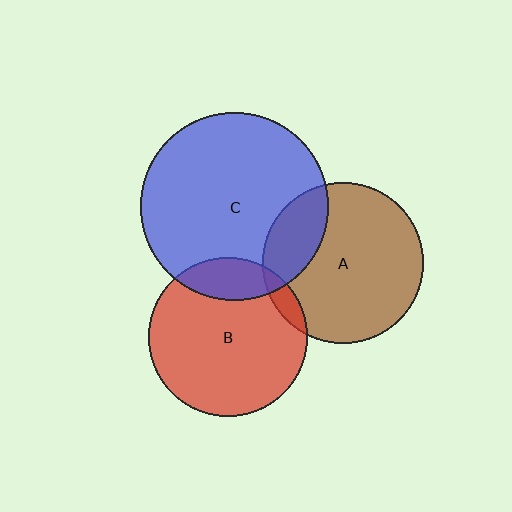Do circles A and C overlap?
Yes.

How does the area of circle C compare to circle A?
Approximately 1.3 times.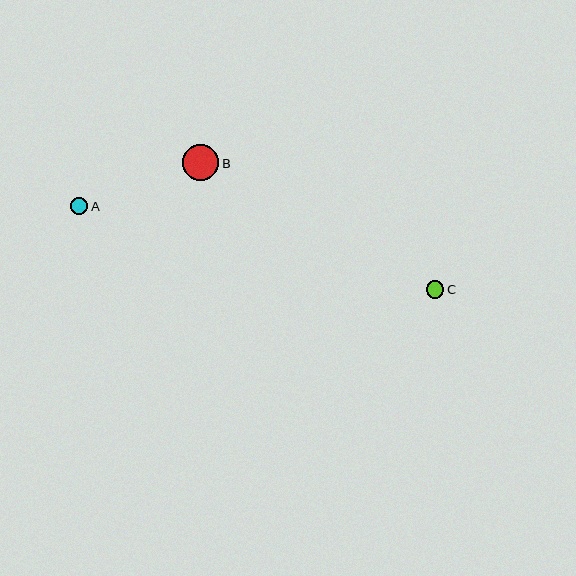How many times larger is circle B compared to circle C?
Circle B is approximately 2.0 times the size of circle C.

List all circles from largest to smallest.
From largest to smallest: B, C, A.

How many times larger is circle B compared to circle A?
Circle B is approximately 2.1 times the size of circle A.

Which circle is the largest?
Circle B is the largest with a size of approximately 36 pixels.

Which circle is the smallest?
Circle A is the smallest with a size of approximately 17 pixels.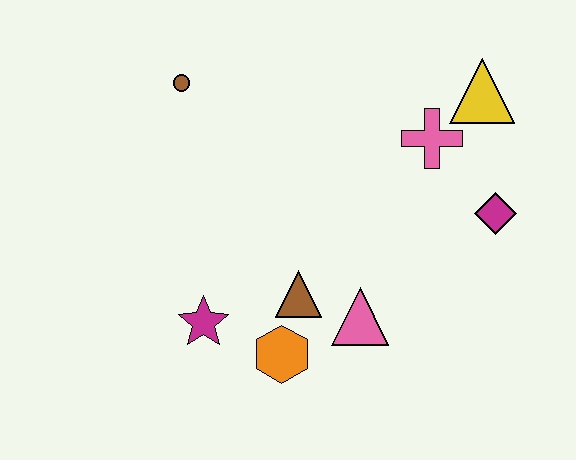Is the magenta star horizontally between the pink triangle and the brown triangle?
No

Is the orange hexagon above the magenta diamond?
No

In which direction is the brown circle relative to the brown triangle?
The brown circle is above the brown triangle.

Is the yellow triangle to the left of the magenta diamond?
Yes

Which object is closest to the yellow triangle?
The pink cross is closest to the yellow triangle.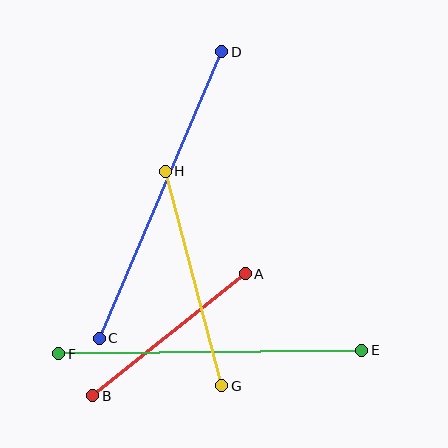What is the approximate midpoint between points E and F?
The midpoint is at approximately (210, 352) pixels.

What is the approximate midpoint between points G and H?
The midpoint is at approximately (193, 278) pixels.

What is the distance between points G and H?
The distance is approximately 222 pixels.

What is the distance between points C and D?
The distance is approximately 312 pixels.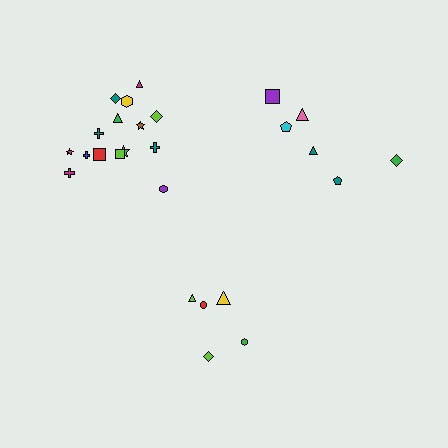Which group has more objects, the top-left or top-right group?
The top-left group.